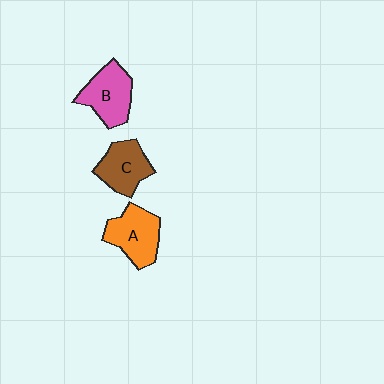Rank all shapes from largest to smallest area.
From largest to smallest: A (orange), B (pink), C (brown).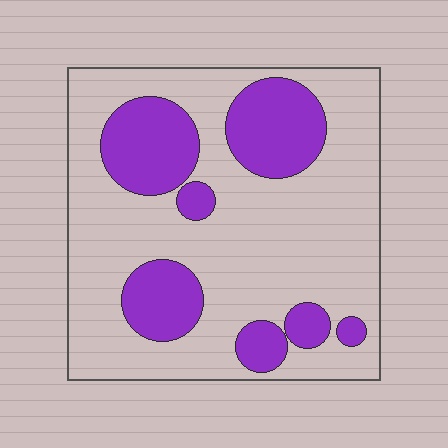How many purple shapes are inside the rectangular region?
7.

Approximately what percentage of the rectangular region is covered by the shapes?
Approximately 30%.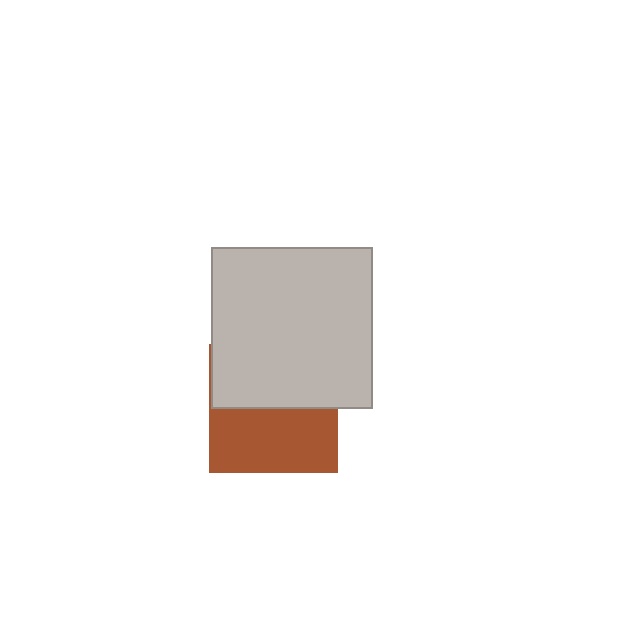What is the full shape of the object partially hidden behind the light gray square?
The partially hidden object is a brown square.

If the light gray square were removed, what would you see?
You would see the complete brown square.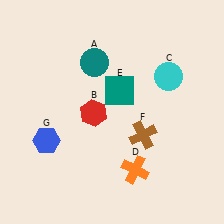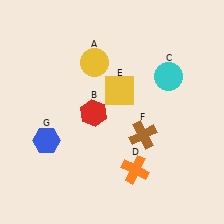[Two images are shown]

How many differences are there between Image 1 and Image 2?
There are 2 differences between the two images.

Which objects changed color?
A changed from teal to yellow. E changed from teal to yellow.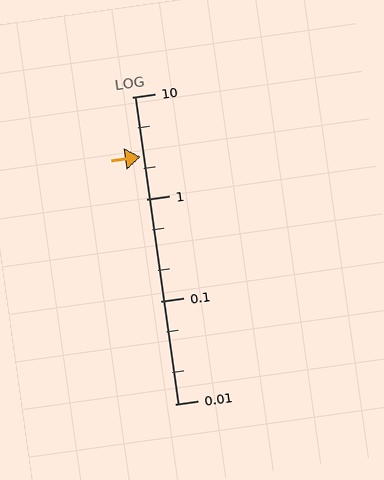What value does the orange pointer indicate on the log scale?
The pointer indicates approximately 2.6.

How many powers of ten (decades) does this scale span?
The scale spans 3 decades, from 0.01 to 10.